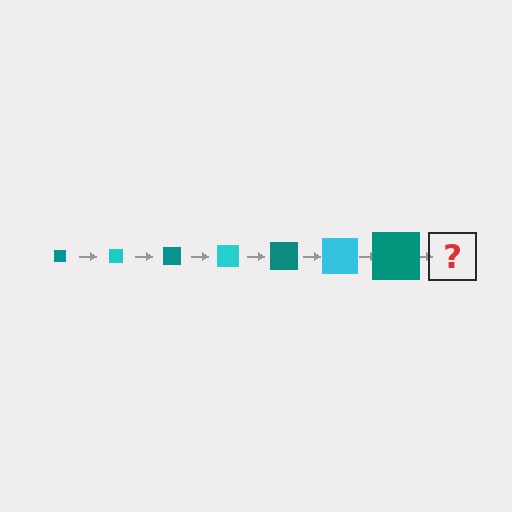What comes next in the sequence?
The next element should be a cyan square, larger than the previous one.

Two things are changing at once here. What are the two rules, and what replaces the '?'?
The two rules are that the square grows larger each step and the color cycles through teal and cyan. The '?' should be a cyan square, larger than the previous one.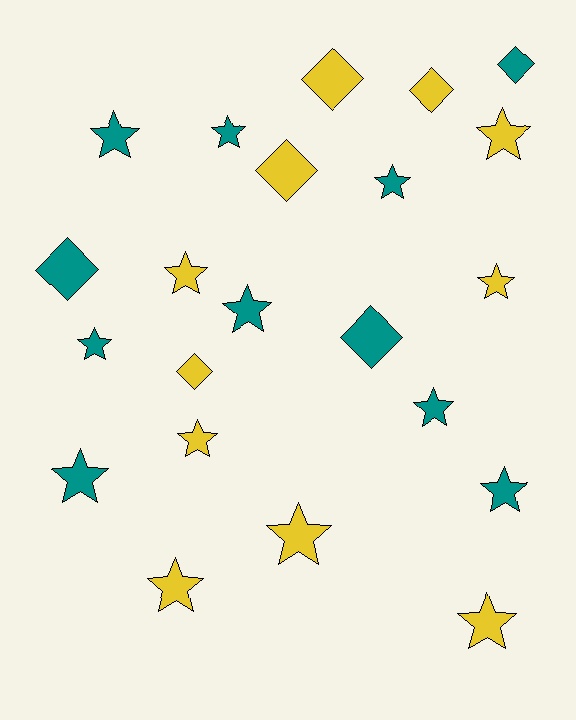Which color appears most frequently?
Teal, with 11 objects.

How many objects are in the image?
There are 22 objects.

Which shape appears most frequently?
Star, with 15 objects.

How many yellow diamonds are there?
There are 4 yellow diamonds.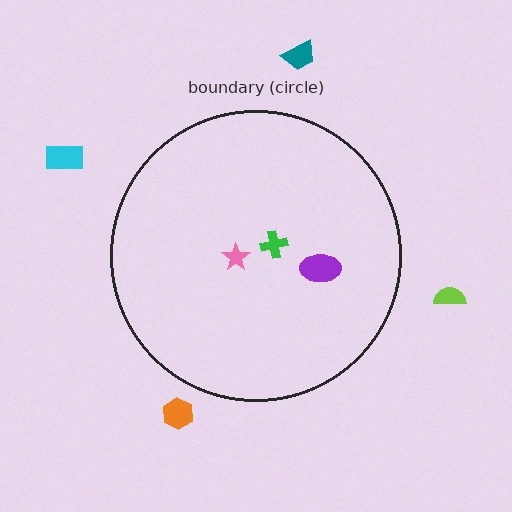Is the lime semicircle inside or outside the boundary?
Outside.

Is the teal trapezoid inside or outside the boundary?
Outside.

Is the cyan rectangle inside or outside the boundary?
Outside.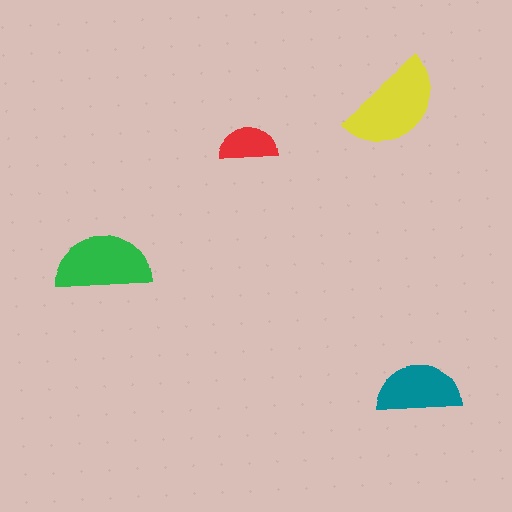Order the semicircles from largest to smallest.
the yellow one, the green one, the teal one, the red one.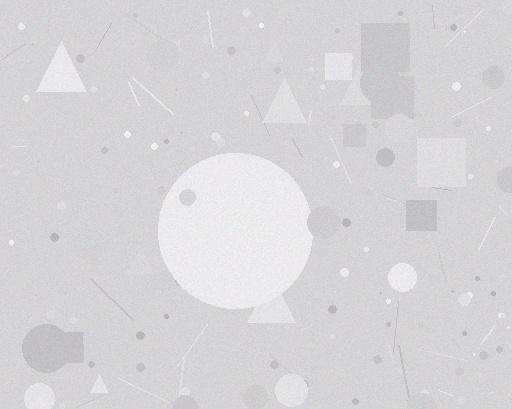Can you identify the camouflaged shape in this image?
The camouflaged shape is a circle.